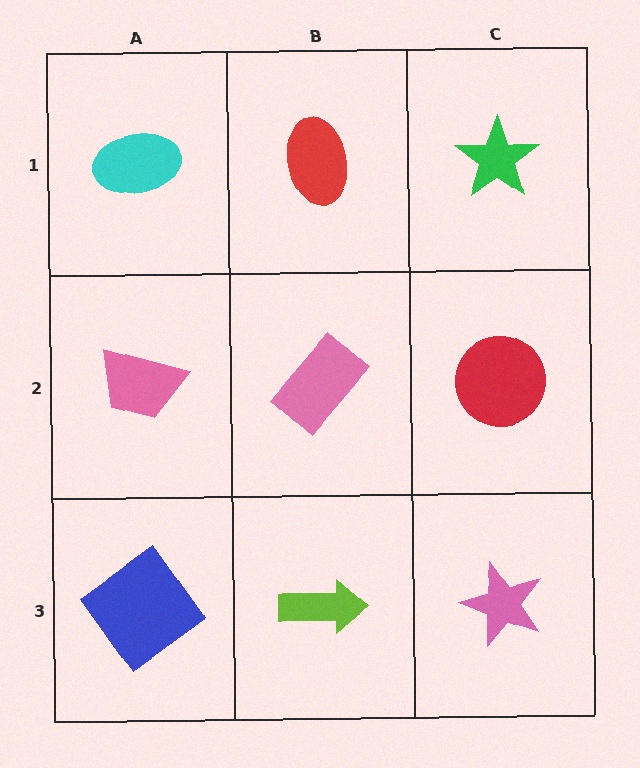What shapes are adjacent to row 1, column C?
A red circle (row 2, column C), a red ellipse (row 1, column B).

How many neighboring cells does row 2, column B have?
4.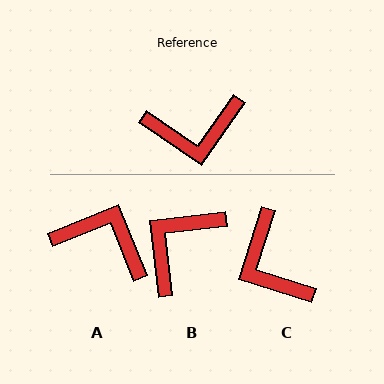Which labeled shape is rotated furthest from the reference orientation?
A, about 147 degrees away.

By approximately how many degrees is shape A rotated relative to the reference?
Approximately 147 degrees counter-clockwise.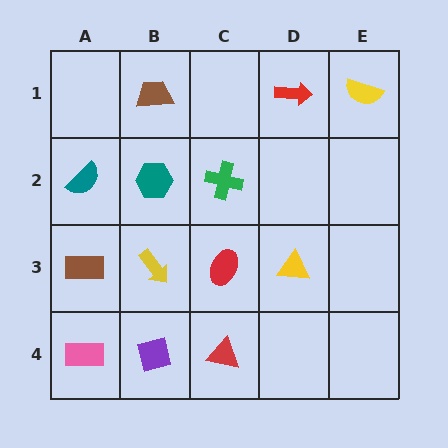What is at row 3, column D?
A yellow triangle.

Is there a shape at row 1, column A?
No, that cell is empty.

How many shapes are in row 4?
3 shapes.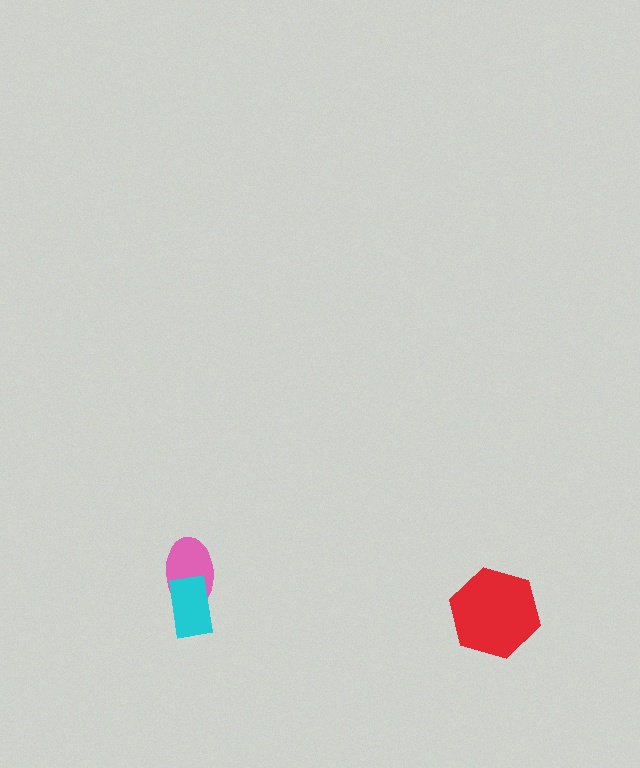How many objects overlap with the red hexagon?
0 objects overlap with the red hexagon.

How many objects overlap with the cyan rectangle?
1 object overlaps with the cyan rectangle.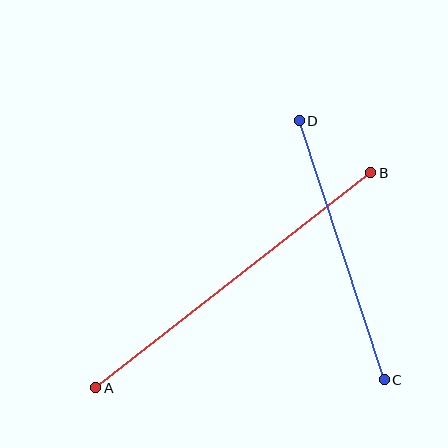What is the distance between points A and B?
The distance is approximately 349 pixels.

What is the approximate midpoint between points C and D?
The midpoint is at approximately (342, 250) pixels.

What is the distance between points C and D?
The distance is approximately 273 pixels.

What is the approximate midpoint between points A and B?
The midpoint is at approximately (233, 280) pixels.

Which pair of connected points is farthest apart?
Points A and B are farthest apart.